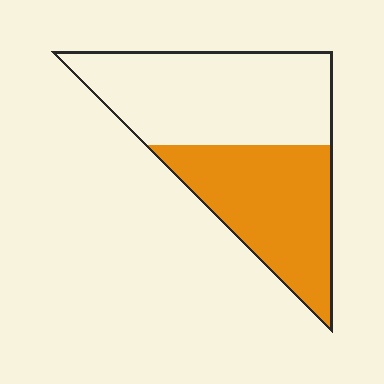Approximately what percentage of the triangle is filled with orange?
Approximately 45%.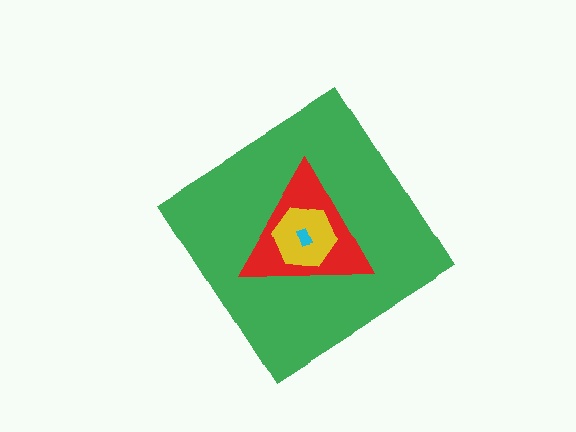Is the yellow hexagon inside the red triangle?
Yes.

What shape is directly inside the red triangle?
The yellow hexagon.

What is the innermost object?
The cyan rectangle.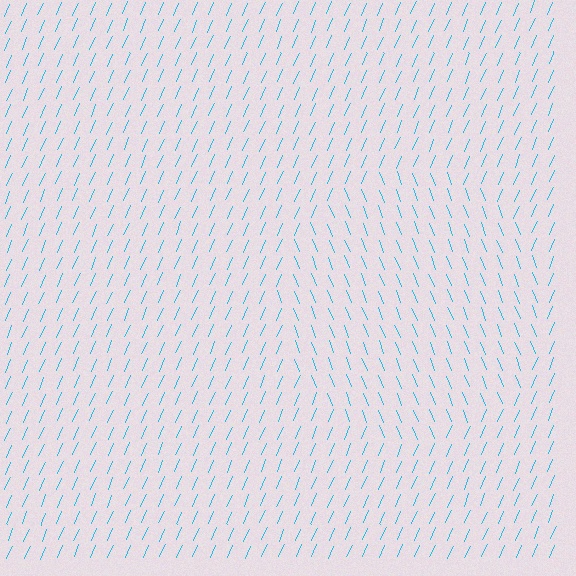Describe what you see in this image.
The image is filled with small cyan line segments. A circle region in the image has lines oriented differently from the surrounding lines, creating a visible texture boundary.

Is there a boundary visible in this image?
Yes, there is a texture boundary formed by a change in line orientation.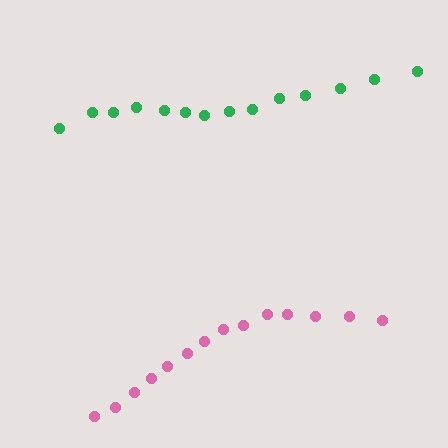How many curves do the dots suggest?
There are 2 distinct paths.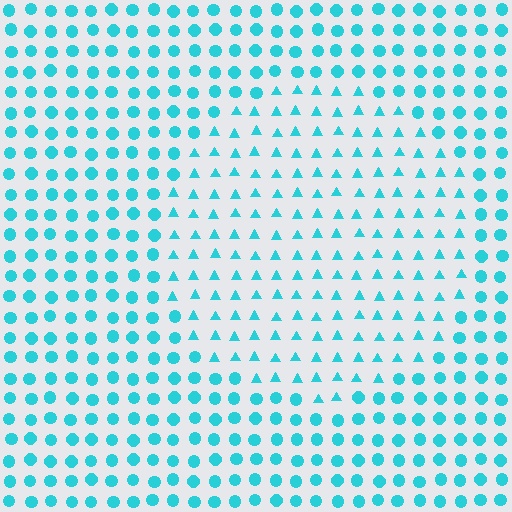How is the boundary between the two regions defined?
The boundary is defined by a change in element shape: triangles inside vs. circles outside. All elements share the same color and spacing.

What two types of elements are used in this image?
The image uses triangles inside the circle region and circles outside it.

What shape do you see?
I see a circle.